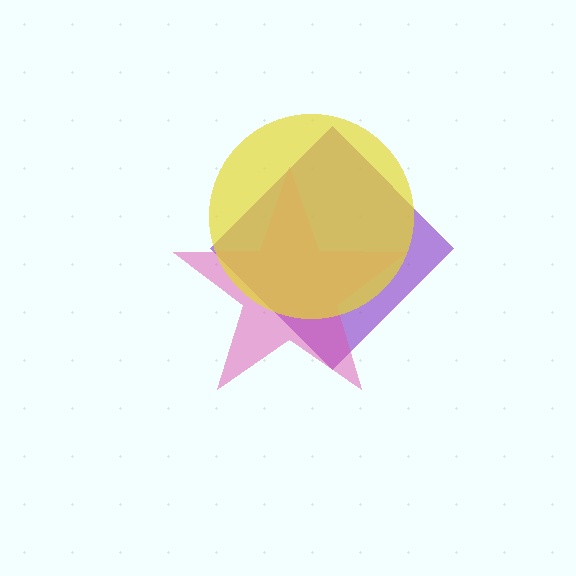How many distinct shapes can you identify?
There are 3 distinct shapes: a purple diamond, a pink star, a yellow circle.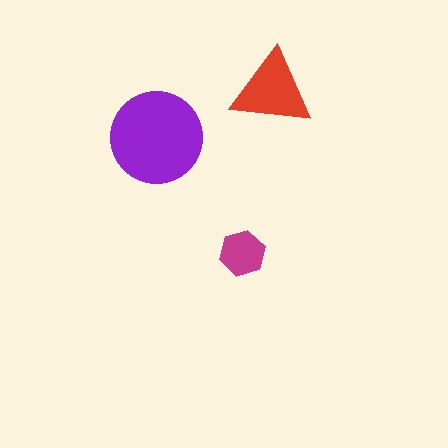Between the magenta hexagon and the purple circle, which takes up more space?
The purple circle.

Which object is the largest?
The purple circle.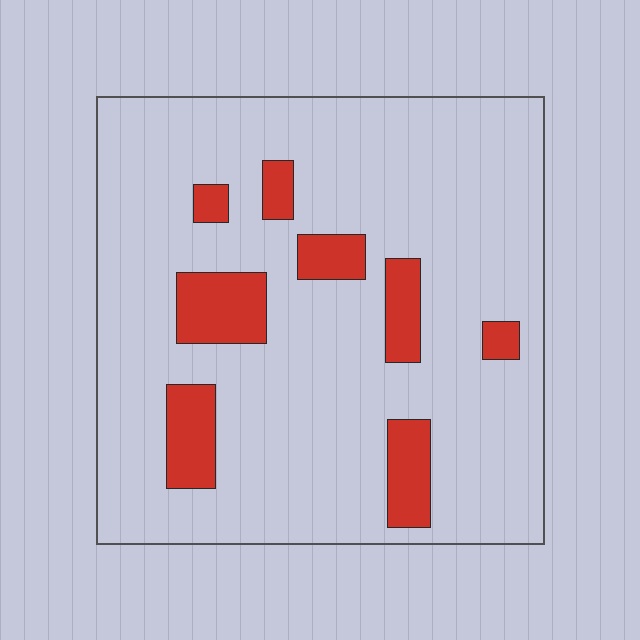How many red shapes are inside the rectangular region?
8.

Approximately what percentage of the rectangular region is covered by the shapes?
Approximately 15%.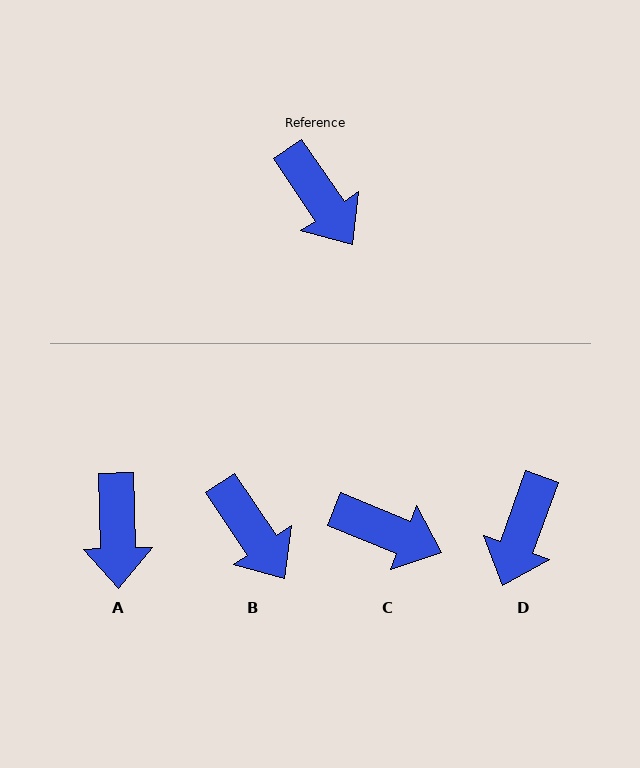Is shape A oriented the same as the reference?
No, it is off by about 33 degrees.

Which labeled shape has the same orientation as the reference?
B.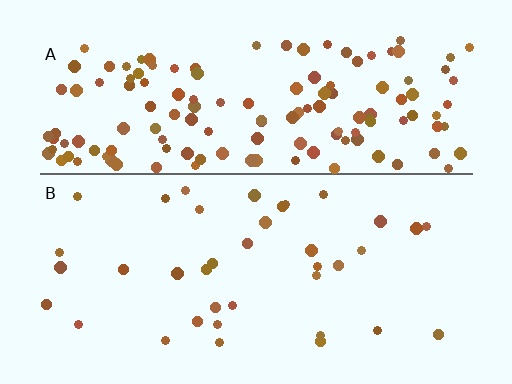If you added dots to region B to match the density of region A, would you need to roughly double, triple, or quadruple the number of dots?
Approximately quadruple.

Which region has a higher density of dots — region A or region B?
A (the top).